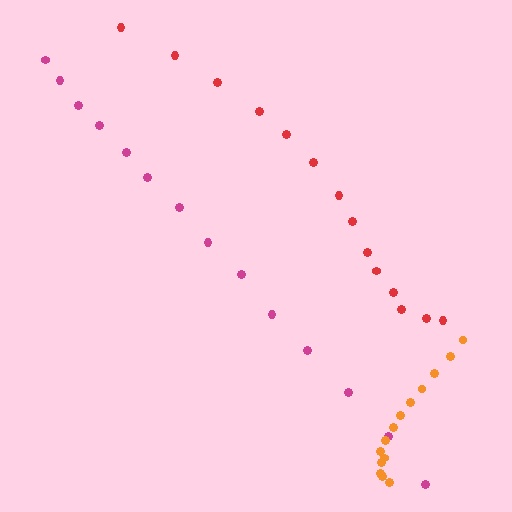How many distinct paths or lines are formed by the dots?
There are 3 distinct paths.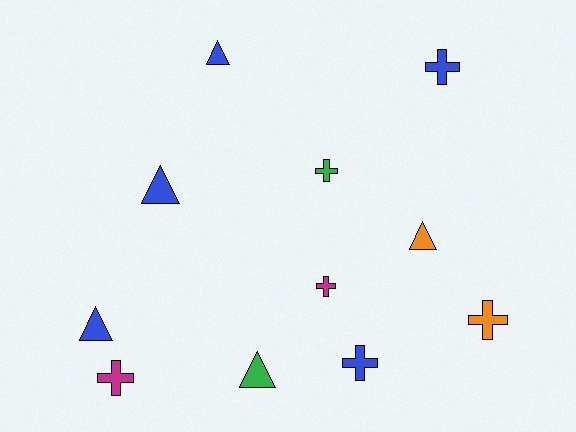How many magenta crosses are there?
There are 2 magenta crosses.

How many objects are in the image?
There are 11 objects.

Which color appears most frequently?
Blue, with 5 objects.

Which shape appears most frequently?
Cross, with 6 objects.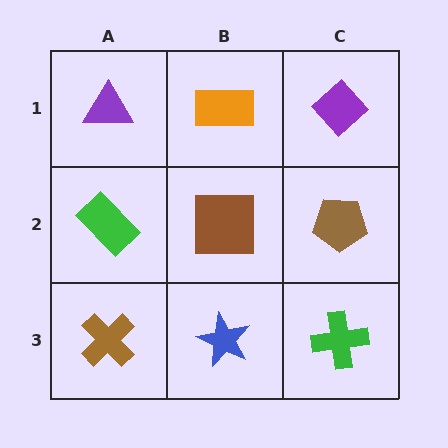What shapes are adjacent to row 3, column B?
A brown square (row 2, column B), a brown cross (row 3, column A), a green cross (row 3, column C).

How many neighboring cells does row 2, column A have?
3.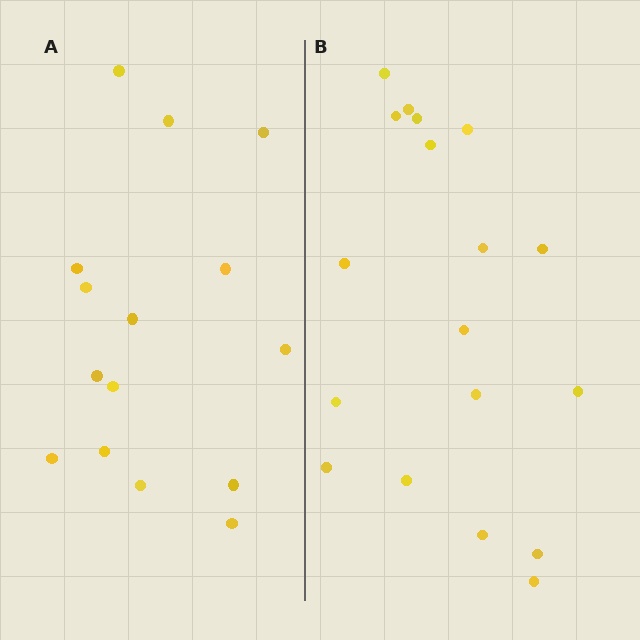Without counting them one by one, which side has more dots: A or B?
Region B (the right region) has more dots.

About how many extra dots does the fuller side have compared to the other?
Region B has just a few more — roughly 2 or 3 more dots than region A.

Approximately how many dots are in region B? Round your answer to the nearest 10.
About 20 dots. (The exact count is 18, which rounds to 20.)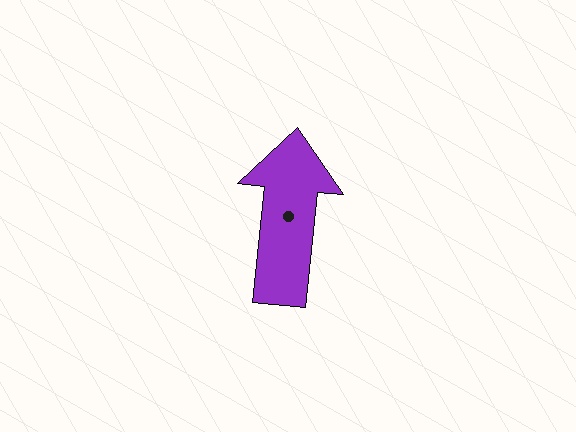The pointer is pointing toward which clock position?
Roughly 12 o'clock.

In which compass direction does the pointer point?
North.